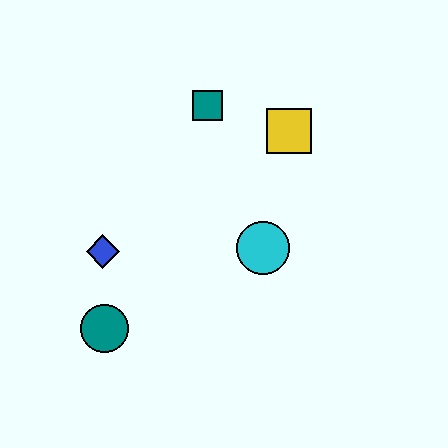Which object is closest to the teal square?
The yellow square is closest to the teal square.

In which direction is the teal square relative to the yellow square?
The teal square is to the left of the yellow square.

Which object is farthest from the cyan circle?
The teal circle is farthest from the cyan circle.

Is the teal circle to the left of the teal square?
Yes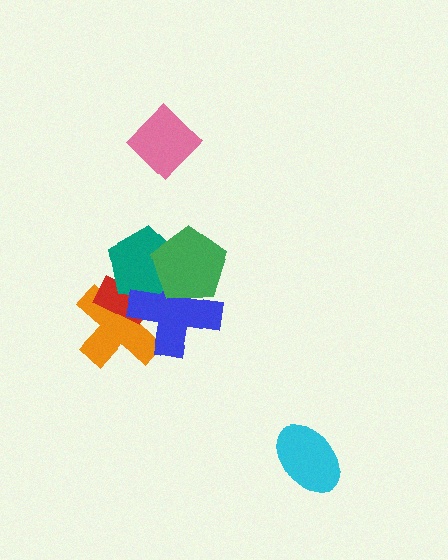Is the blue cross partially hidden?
Yes, it is partially covered by another shape.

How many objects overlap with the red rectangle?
3 objects overlap with the red rectangle.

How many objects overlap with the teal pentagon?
4 objects overlap with the teal pentagon.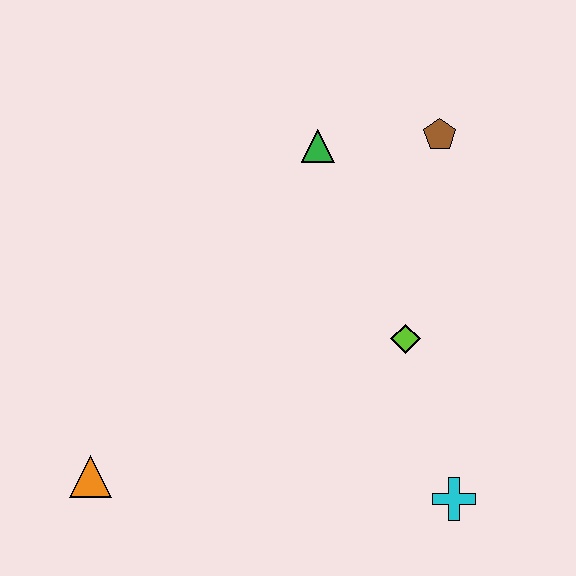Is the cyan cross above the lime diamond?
No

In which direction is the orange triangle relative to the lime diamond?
The orange triangle is to the left of the lime diamond.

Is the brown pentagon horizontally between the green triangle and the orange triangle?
No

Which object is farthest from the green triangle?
The orange triangle is farthest from the green triangle.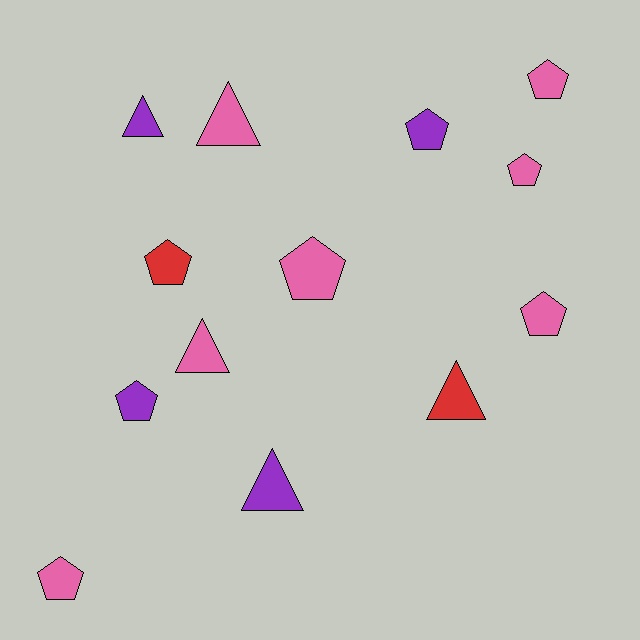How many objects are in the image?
There are 13 objects.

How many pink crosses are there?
There are no pink crosses.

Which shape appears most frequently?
Pentagon, with 8 objects.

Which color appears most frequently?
Pink, with 7 objects.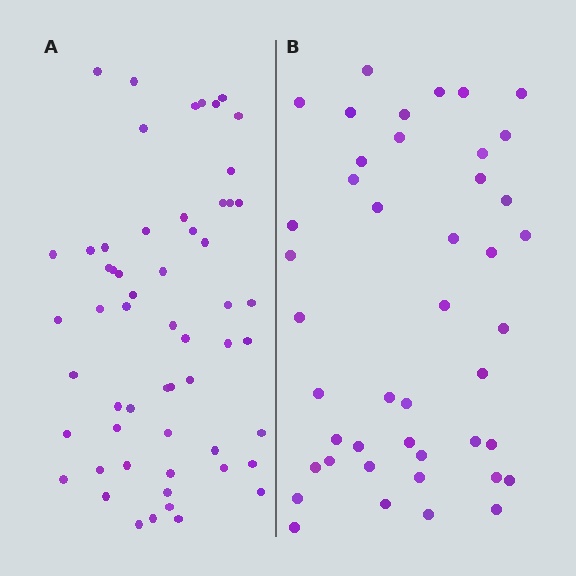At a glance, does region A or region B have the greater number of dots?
Region A (the left region) has more dots.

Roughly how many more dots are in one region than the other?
Region A has approximately 15 more dots than region B.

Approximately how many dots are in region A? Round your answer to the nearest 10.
About 60 dots. (The exact count is 57, which rounds to 60.)